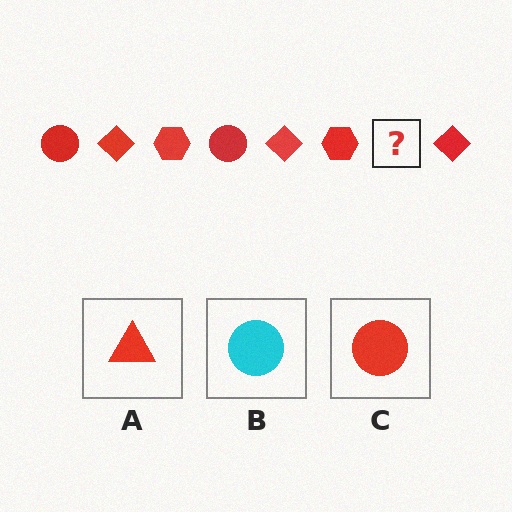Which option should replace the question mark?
Option C.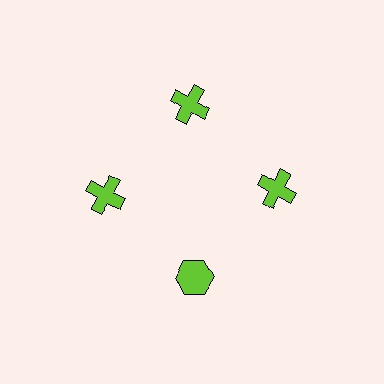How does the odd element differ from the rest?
It has a different shape: hexagon instead of cross.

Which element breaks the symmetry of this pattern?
The lime hexagon at roughly the 6 o'clock position breaks the symmetry. All other shapes are lime crosses.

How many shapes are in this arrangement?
There are 4 shapes arranged in a ring pattern.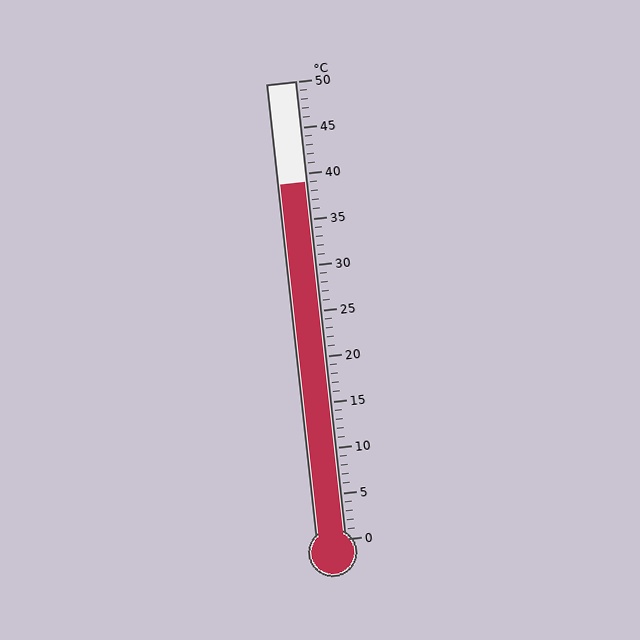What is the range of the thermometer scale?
The thermometer scale ranges from 0°C to 50°C.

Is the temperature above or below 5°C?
The temperature is above 5°C.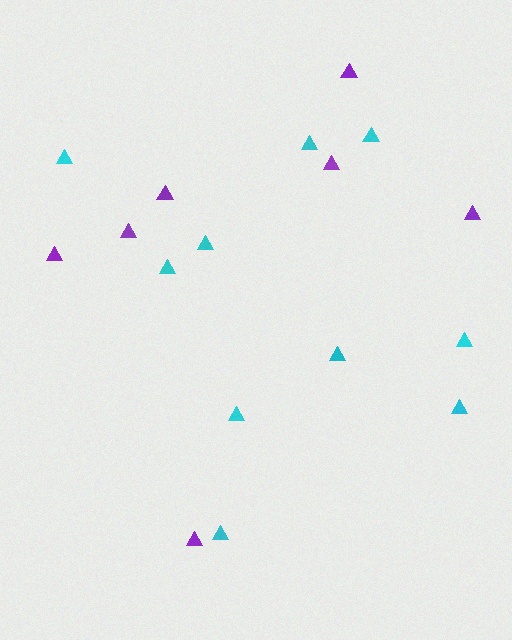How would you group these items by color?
There are 2 groups: one group of purple triangles (7) and one group of cyan triangles (10).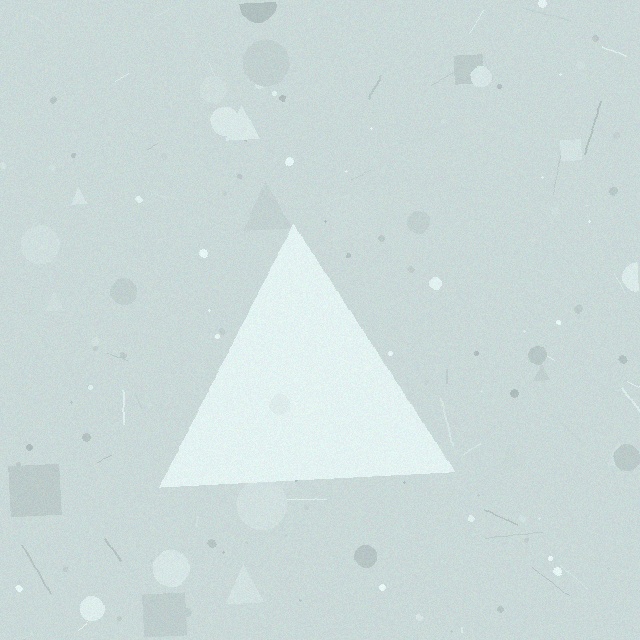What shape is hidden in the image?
A triangle is hidden in the image.